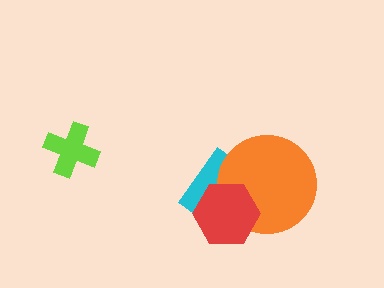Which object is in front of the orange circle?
The red hexagon is in front of the orange circle.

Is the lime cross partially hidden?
No, no other shape covers it.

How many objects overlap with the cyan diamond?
2 objects overlap with the cyan diamond.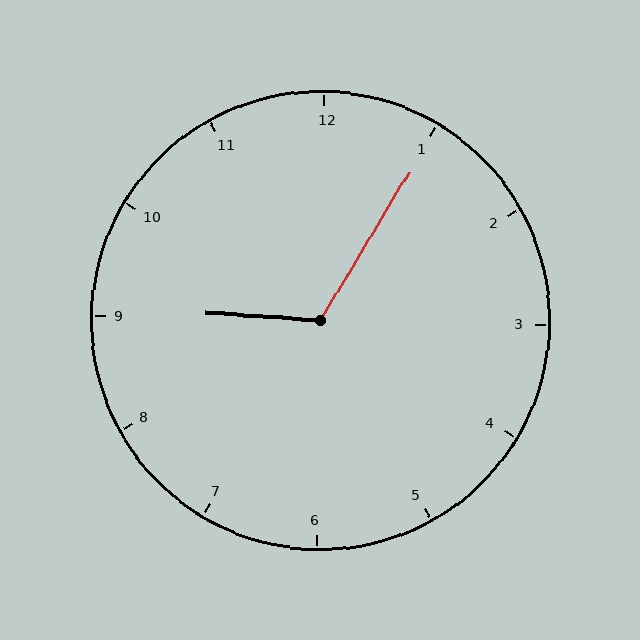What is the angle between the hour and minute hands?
Approximately 118 degrees.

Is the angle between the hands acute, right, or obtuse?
It is obtuse.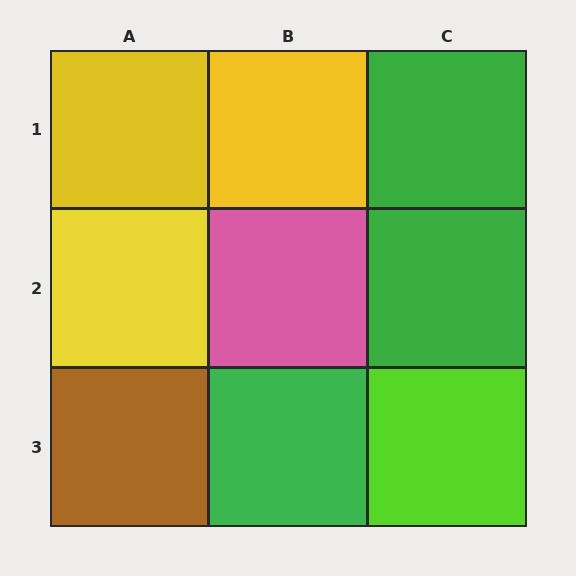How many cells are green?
3 cells are green.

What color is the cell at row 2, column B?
Pink.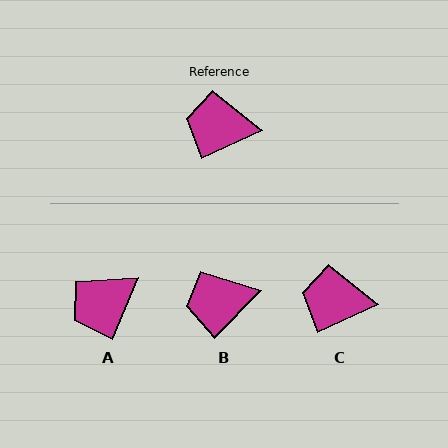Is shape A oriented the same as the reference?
No, it is off by about 43 degrees.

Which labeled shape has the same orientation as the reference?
C.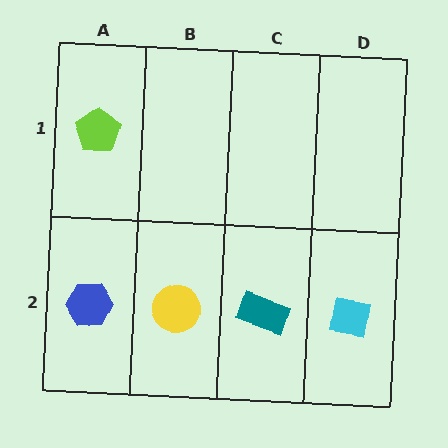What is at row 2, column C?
A teal rectangle.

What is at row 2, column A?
A blue hexagon.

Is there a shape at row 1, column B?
No, that cell is empty.